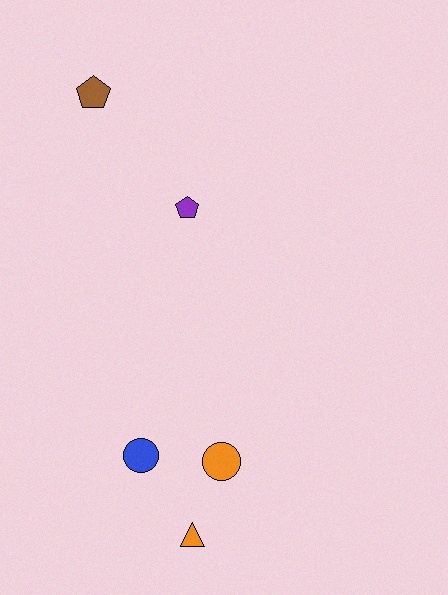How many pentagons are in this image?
There are 2 pentagons.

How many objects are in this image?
There are 5 objects.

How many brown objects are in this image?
There is 1 brown object.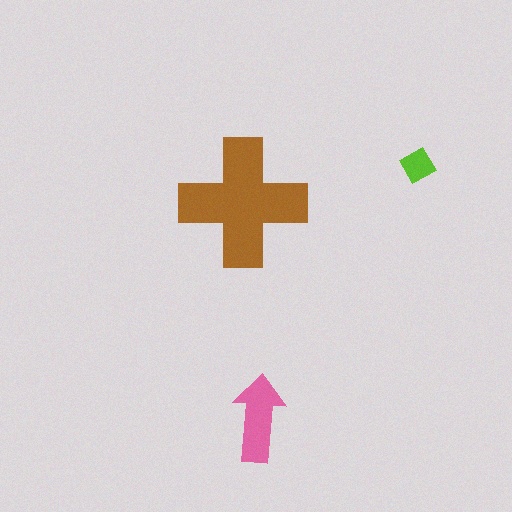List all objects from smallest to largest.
The lime diamond, the pink arrow, the brown cross.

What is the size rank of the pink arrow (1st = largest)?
2nd.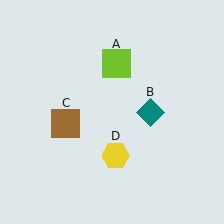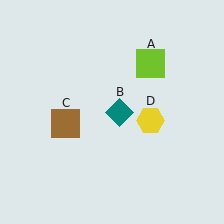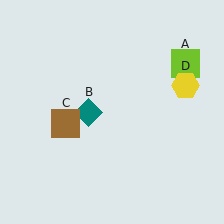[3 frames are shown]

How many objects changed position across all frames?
3 objects changed position: lime square (object A), teal diamond (object B), yellow hexagon (object D).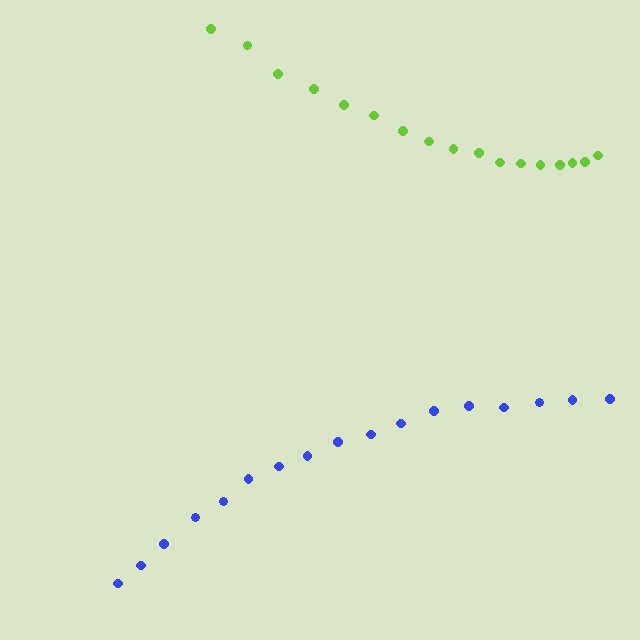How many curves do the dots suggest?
There are 2 distinct paths.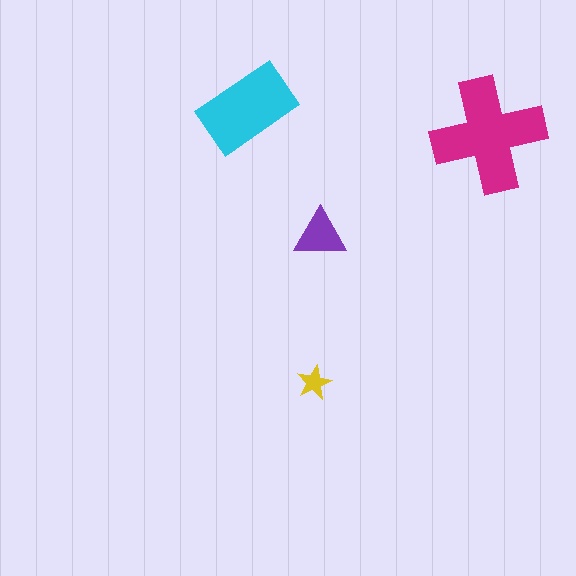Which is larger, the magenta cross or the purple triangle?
The magenta cross.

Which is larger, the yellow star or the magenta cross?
The magenta cross.